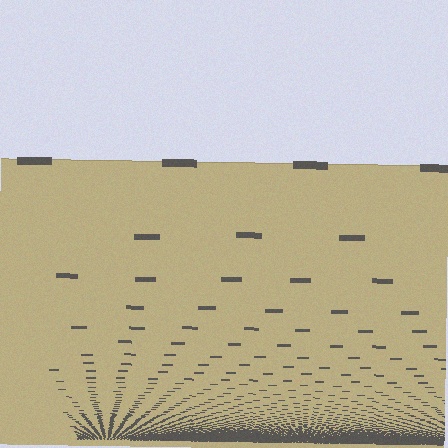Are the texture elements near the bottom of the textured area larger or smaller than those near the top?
Smaller. The gradient is inverted — elements near the bottom are smaller and denser.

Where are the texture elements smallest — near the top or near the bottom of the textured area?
Near the bottom.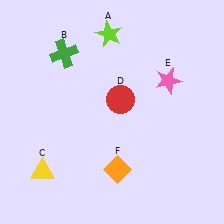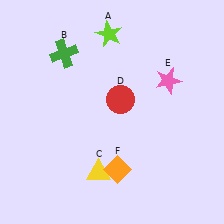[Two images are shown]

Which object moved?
The yellow triangle (C) moved right.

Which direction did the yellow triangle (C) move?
The yellow triangle (C) moved right.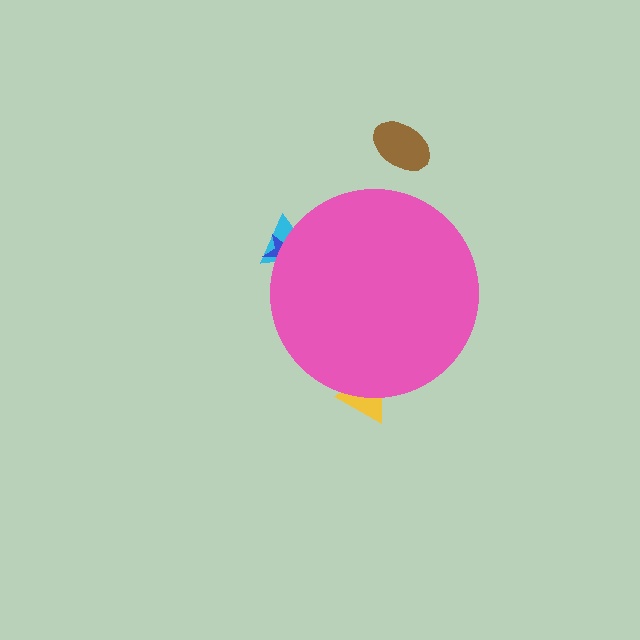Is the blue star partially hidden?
Yes, the blue star is partially hidden behind the pink circle.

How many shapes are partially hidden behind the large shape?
3 shapes are partially hidden.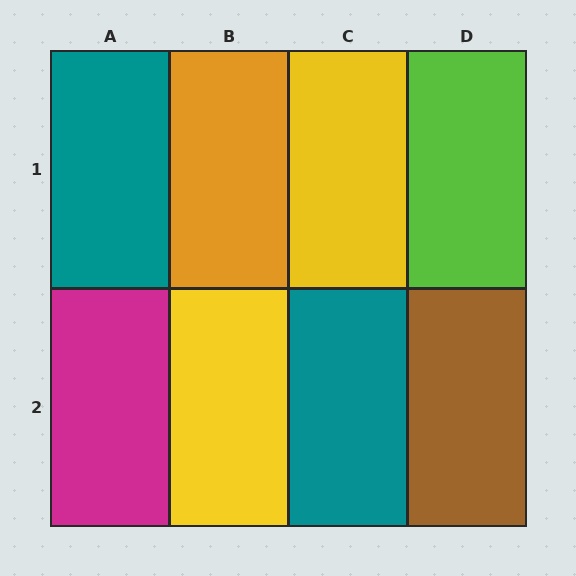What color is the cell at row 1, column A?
Teal.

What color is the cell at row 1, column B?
Orange.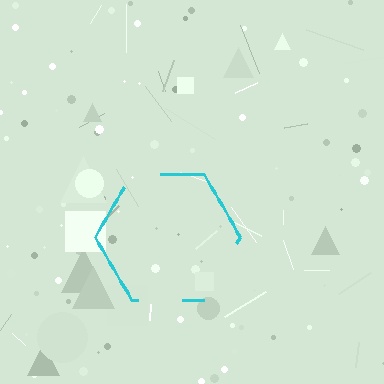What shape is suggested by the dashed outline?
The dashed outline suggests a hexagon.